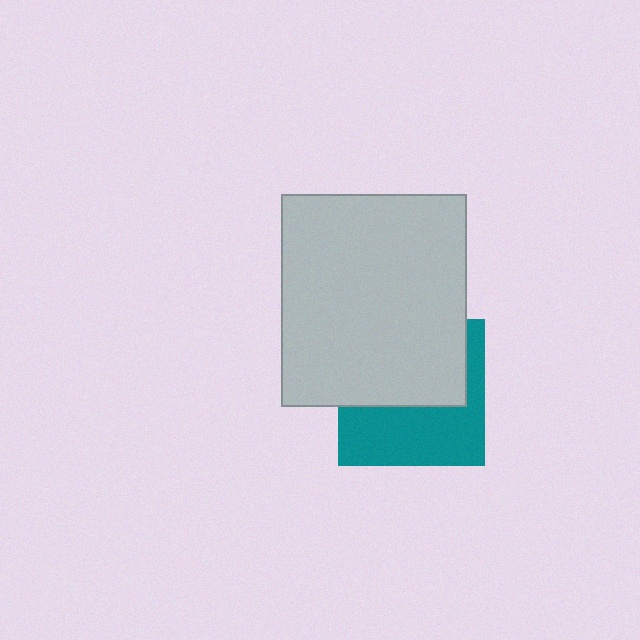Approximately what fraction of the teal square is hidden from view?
Roughly 53% of the teal square is hidden behind the light gray rectangle.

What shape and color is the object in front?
The object in front is a light gray rectangle.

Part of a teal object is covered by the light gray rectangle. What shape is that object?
It is a square.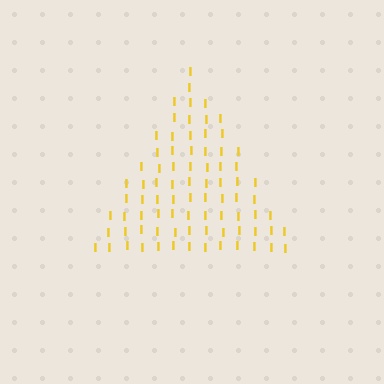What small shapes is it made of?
It is made of small letter I's.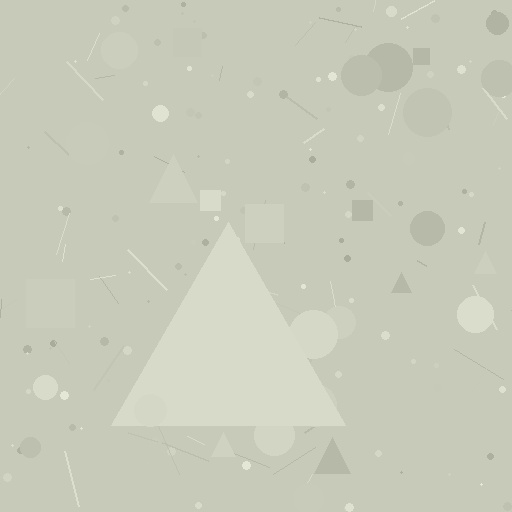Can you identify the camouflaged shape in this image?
The camouflaged shape is a triangle.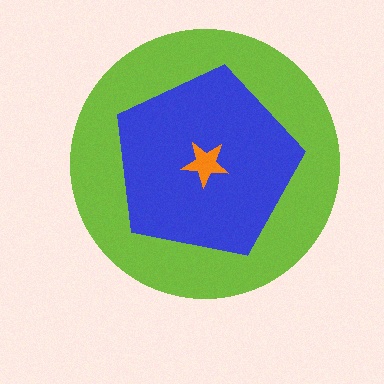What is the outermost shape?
The lime circle.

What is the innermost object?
The orange star.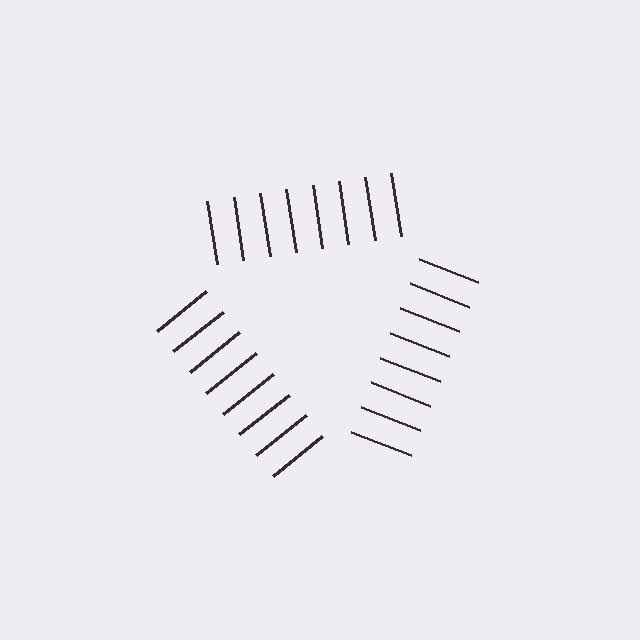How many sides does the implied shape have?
3 sides — the line-ends trace a triangle.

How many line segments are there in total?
24 — 8 along each of the 3 edges.